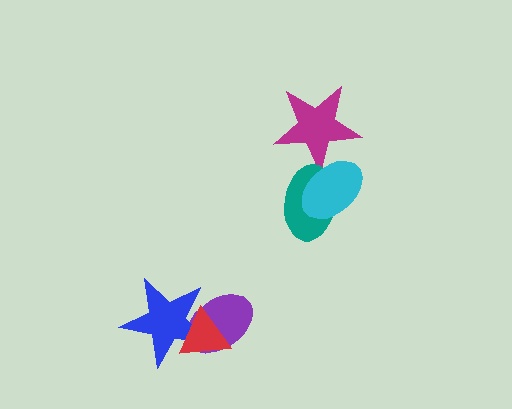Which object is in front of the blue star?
The red triangle is in front of the blue star.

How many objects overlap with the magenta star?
2 objects overlap with the magenta star.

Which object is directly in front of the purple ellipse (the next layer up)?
The blue star is directly in front of the purple ellipse.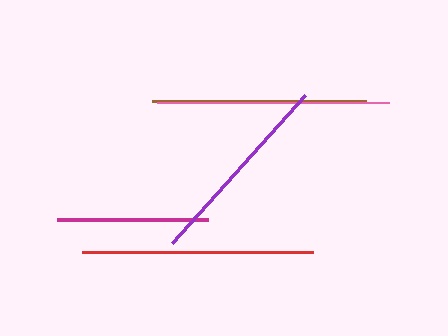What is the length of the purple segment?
The purple segment is approximately 200 pixels long.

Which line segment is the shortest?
The magenta line is the shortest at approximately 151 pixels.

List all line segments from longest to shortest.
From longest to shortest: pink, red, brown, purple, magenta.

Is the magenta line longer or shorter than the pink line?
The pink line is longer than the magenta line.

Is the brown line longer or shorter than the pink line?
The pink line is longer than the brown line.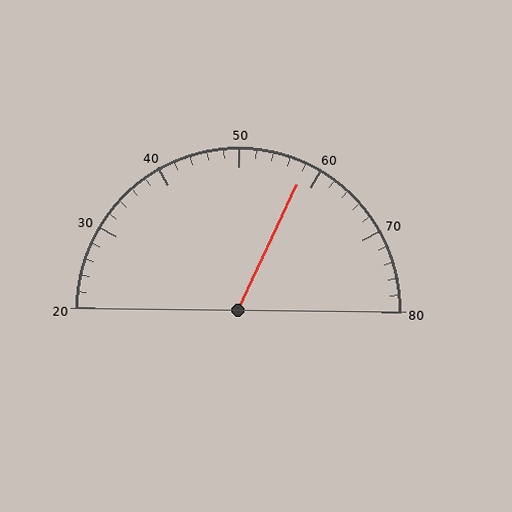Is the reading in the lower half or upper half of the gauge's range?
The reading is in the upper half of the range (20 to 80).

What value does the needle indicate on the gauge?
The needle indicates approximately 58.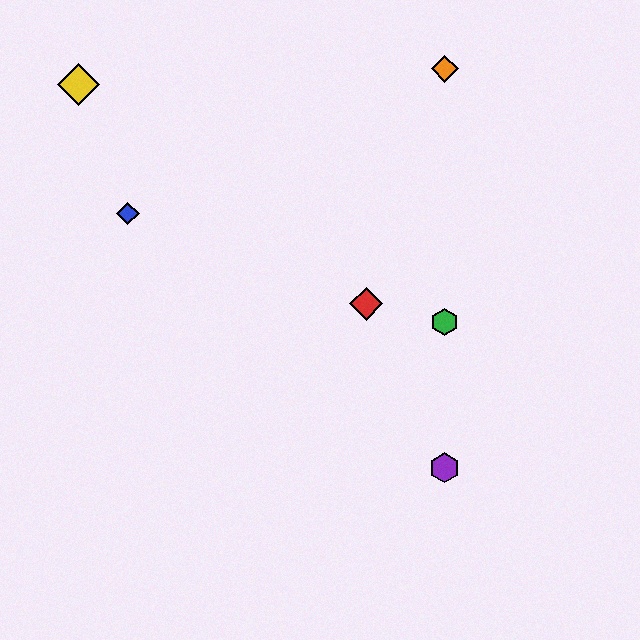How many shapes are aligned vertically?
3 shapes (the green hexagon, the purple hexagon, the orange diamond) are aligned vertically.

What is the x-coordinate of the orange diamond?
The orange diamond is at x≈445.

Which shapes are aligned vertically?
The green hexagon, the purple hexagon, the orange diamond are aligned vertically.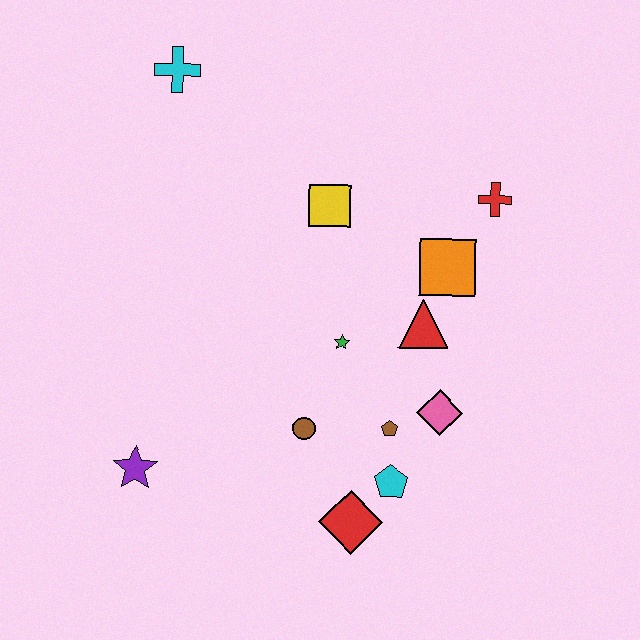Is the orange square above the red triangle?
Yes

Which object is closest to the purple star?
The brown circle is closest to the purple star.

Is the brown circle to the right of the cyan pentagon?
No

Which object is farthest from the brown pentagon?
The cyan cross is farthest from the brown pentagon.